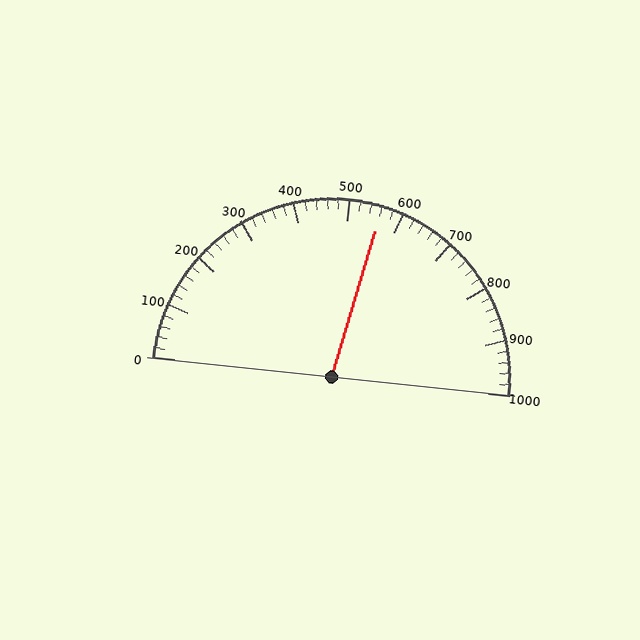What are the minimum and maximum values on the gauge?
The gauge ranges from 0 to 1000.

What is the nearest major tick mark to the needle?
The nearest major tick mark is 600.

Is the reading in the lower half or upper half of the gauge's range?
The reading is in the upper half of the range (0 to 1000).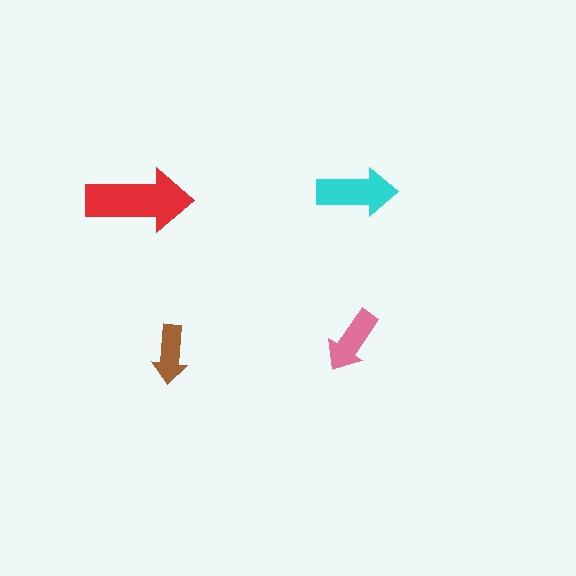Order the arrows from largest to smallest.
the red one, the cyan one, the pink one, the brown one.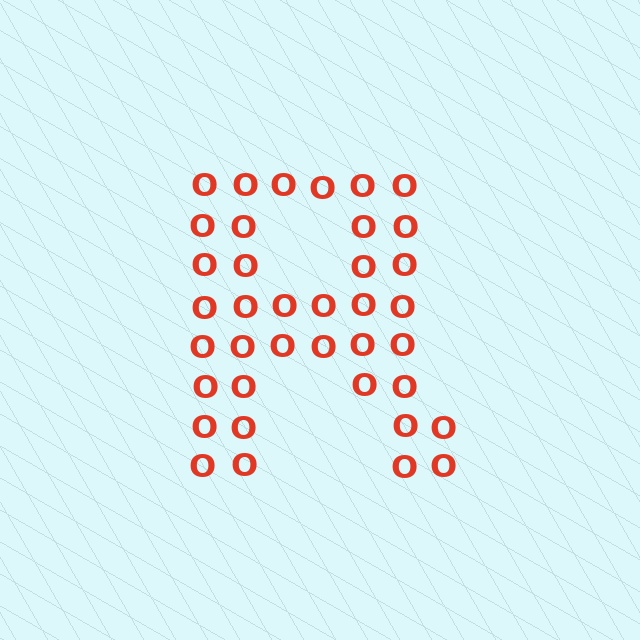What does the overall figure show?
The overall figure shows the letter R.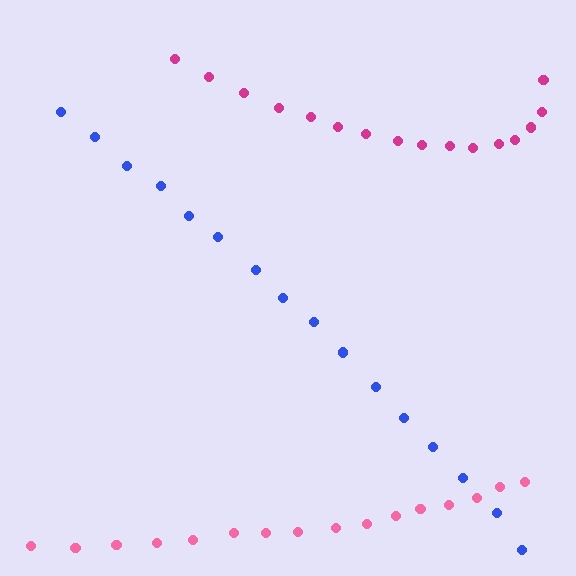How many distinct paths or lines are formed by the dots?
There are 3 distinct paths.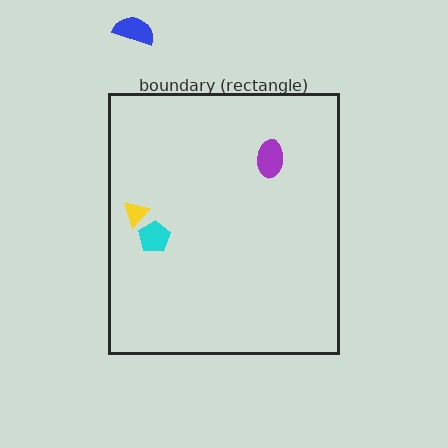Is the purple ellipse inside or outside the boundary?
Inside.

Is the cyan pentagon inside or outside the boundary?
Inside.